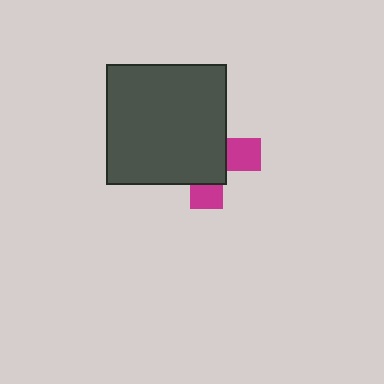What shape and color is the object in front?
The object in front is a dark gray square.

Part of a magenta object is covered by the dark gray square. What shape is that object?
It is a cross.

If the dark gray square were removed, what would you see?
You would see the complete magenta cross.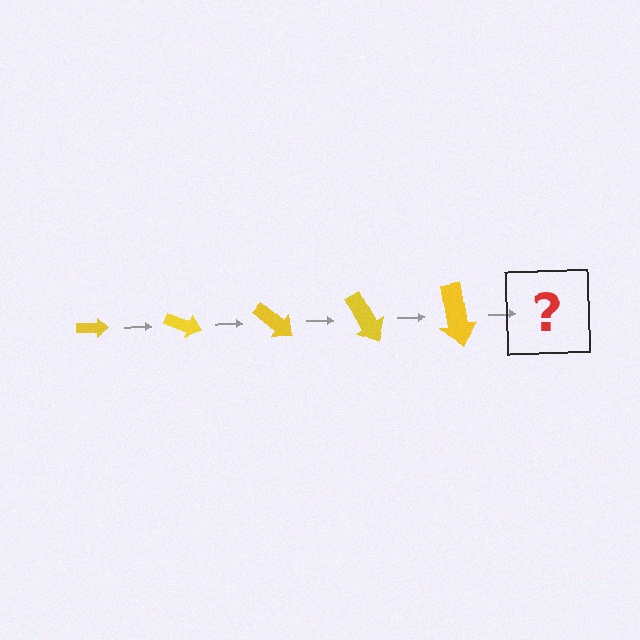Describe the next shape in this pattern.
It should be an arrow, larger than the previous one and rotated 100 degrees from the start.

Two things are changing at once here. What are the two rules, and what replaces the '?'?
The two rules are that the arrow grows larger each step and it rotates 20 degrees each step. The '?' should be an arrow, larger than the previous one and rotated 100 degrees from the start.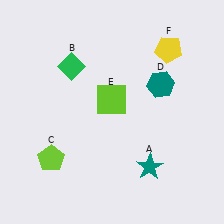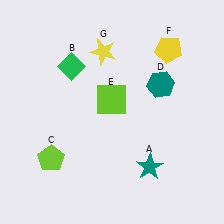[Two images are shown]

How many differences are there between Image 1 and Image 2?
There is 1 difference between the two images.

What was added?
A yellow star (G) was added in Image 2.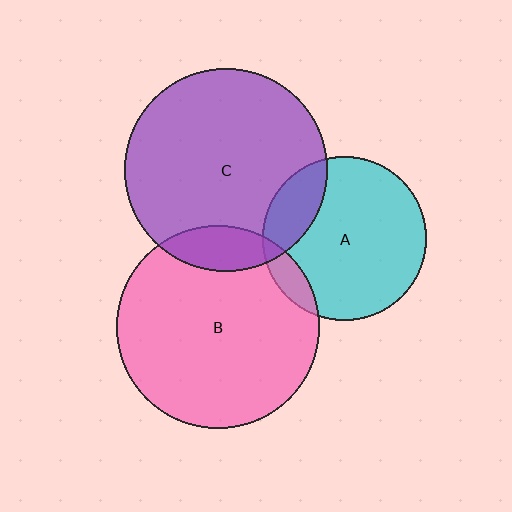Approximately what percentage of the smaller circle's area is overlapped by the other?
Approximately 10%.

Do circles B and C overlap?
Yes.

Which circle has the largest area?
Circle C (purple).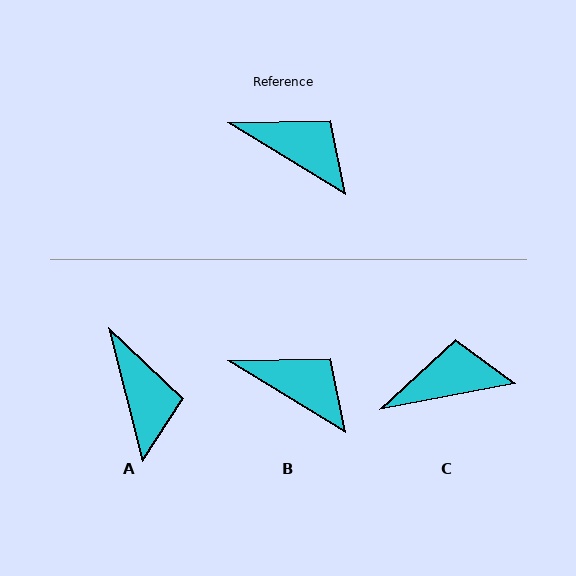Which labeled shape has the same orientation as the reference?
B.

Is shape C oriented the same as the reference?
No, it is off by about 42 degrees.